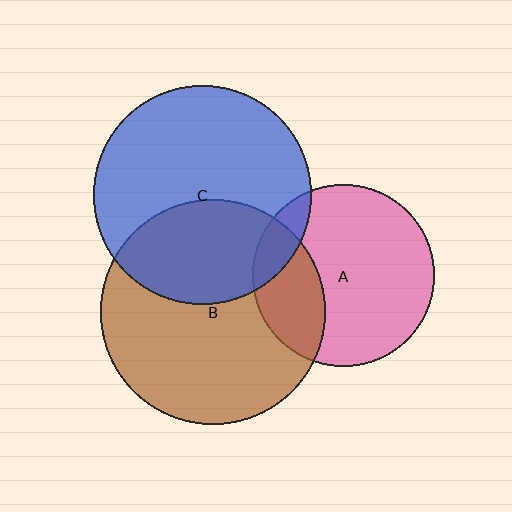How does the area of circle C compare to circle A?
Approximately 1.4 times.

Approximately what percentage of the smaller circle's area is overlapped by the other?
Approximately 35%.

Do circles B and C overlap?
Yes.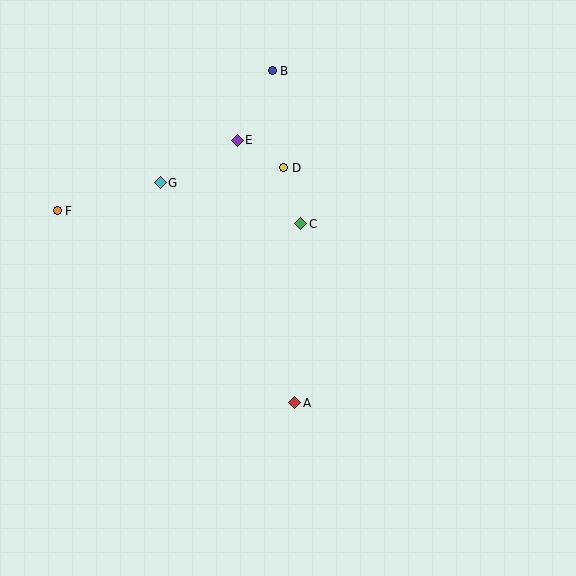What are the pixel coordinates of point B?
Point B is at (272, 71).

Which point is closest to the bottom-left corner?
Point A is closest to the bottom-left corner.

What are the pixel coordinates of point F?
Point F is at (57, 211).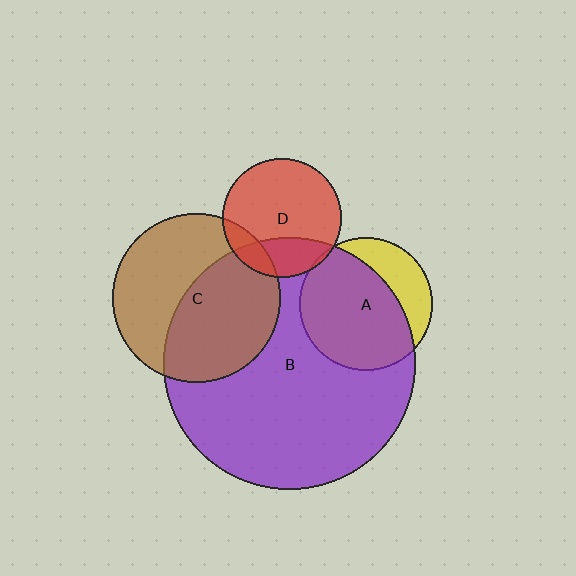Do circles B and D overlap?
Yes.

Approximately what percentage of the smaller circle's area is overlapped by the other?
Approximately 25%.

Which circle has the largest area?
Circle B (purple).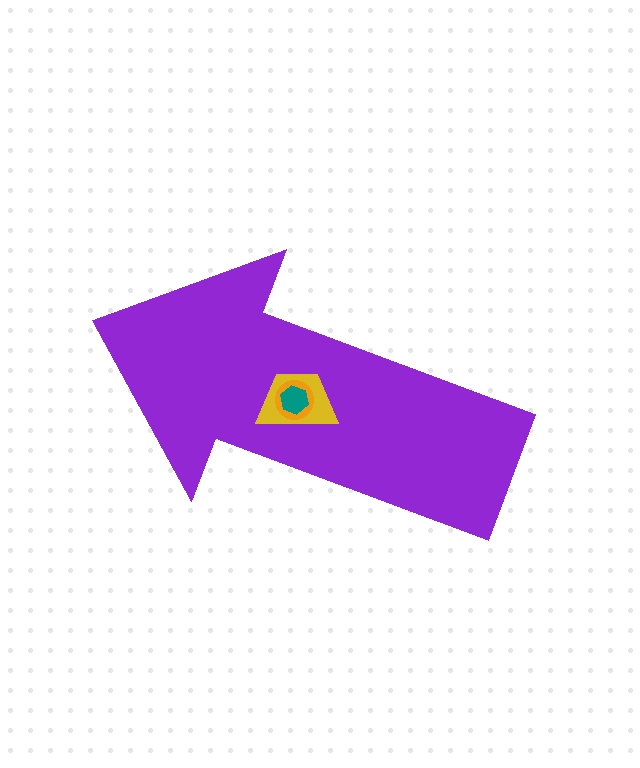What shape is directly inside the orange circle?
The teal hexagon.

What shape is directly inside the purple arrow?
The yellow trapezoid.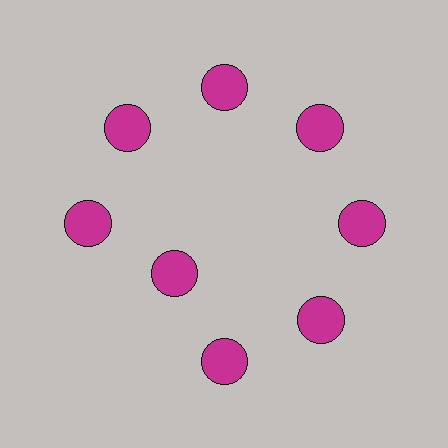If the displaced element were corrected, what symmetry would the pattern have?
It would have 8-fold rotational symmetry — the pattern would map onto itself every 45 degrees.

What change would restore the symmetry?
The symmetry would be restored by moving it outward, back onto the ring so that all 8 circles sit at equal angles and equal distance from the center.